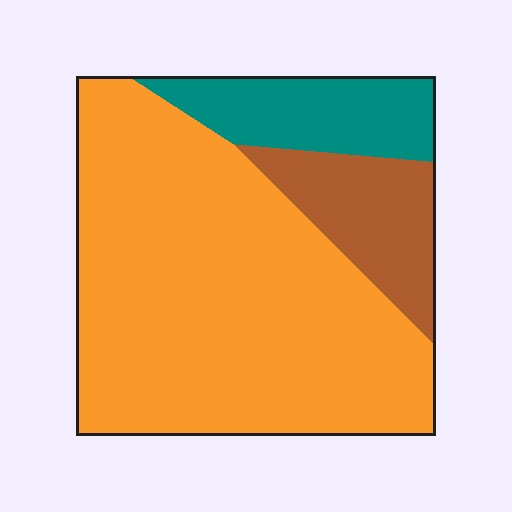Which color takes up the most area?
Orange, at roughly 70%.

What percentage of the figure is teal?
Teal takes up about one sixth (1/6) of the figure.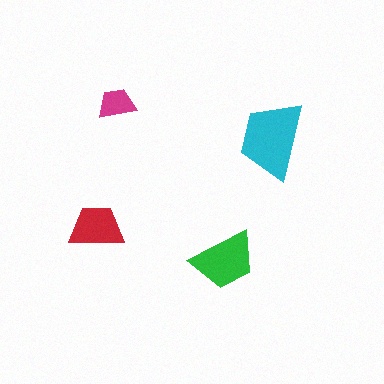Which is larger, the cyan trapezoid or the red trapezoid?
The cyan one.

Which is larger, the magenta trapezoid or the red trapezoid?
The red one.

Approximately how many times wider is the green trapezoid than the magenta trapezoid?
About 1.5 times wider.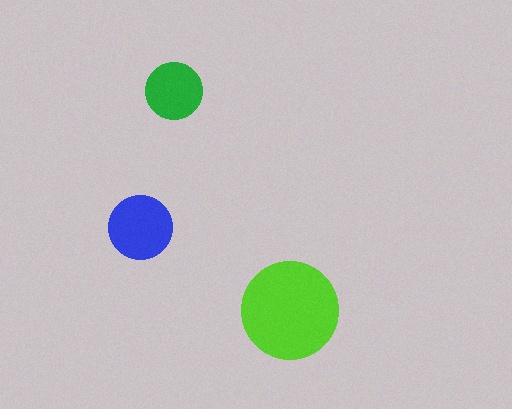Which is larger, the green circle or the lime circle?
The lime one.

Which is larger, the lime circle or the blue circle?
The lime one.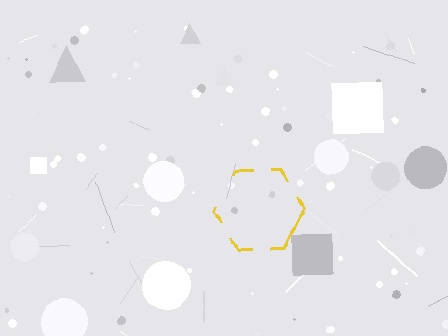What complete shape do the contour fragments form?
The contour fragments form a hexagon.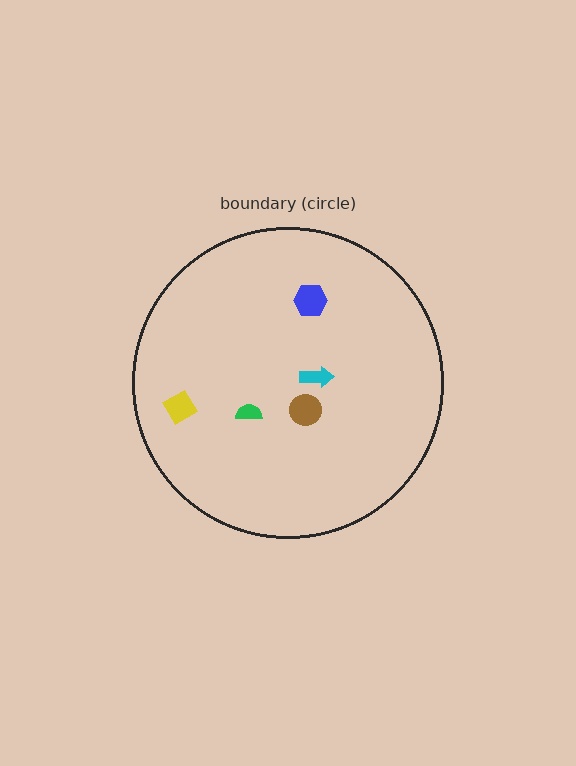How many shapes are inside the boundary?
5 inside, 0 outside.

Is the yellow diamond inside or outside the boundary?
Inside.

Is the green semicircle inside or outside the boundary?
Inside.